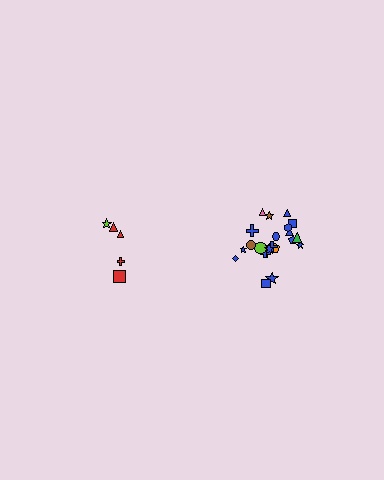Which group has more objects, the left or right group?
The right group.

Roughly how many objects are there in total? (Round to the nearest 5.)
Roughly 25 objects in total.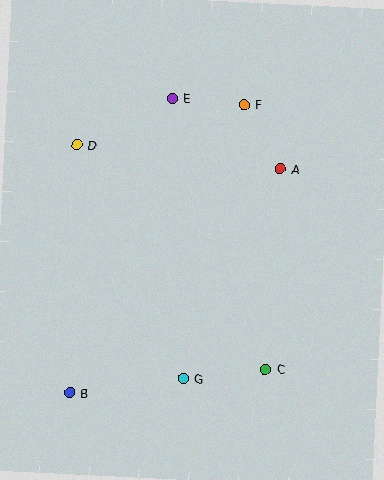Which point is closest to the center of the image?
Point A at (280, 169) is closest to the center.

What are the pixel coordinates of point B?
Point B is at (70, 393).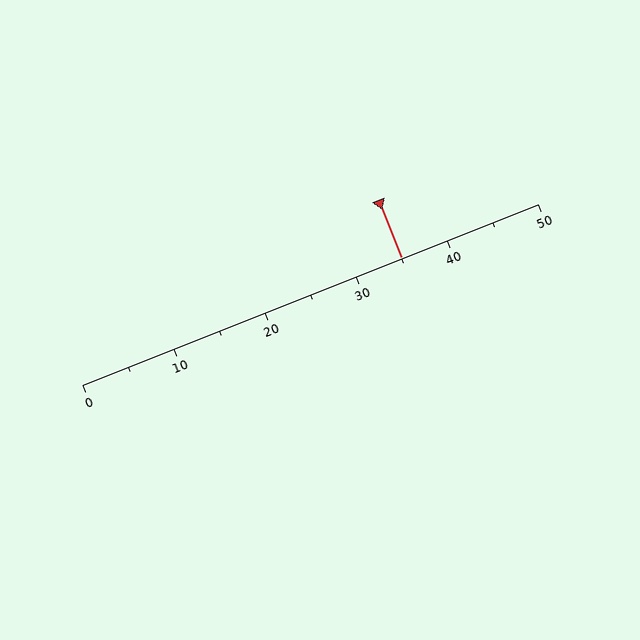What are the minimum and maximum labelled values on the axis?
The axis runs from 0 to 50.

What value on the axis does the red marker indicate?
The marker indicates approximately 35.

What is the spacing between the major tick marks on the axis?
The major ticks are spaced 10 apart.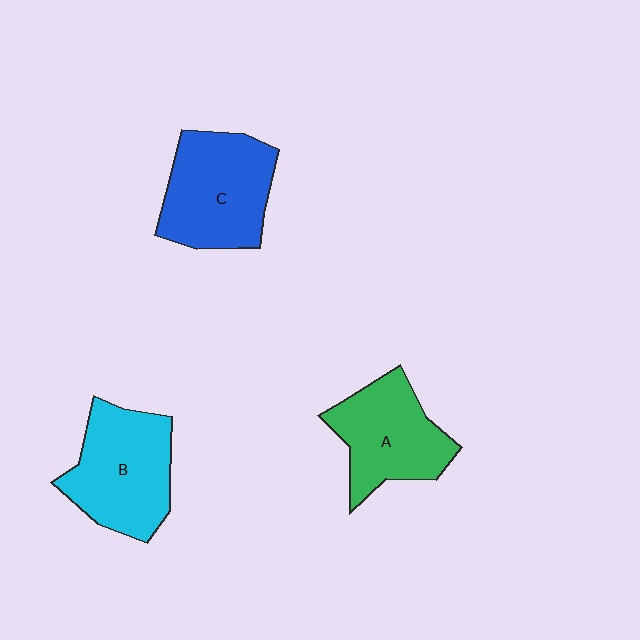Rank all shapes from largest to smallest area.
From largest to smallest: C (blue), B (cyan), A (green).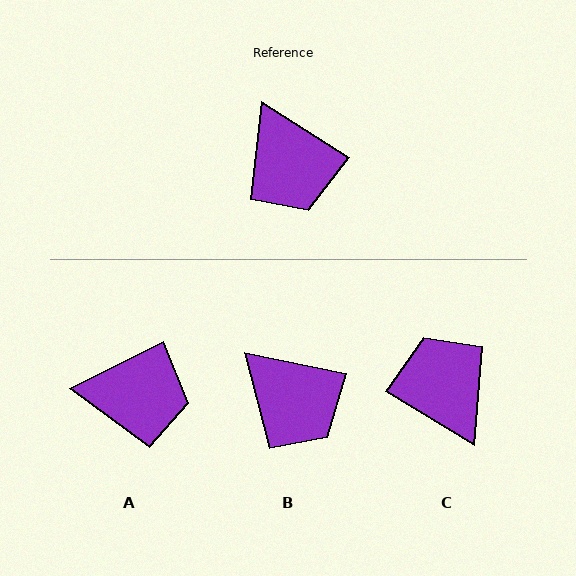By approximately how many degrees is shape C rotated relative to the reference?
Approximately 178 degrees clockwise.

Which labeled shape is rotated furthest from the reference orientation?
C, about 178 degrees away.